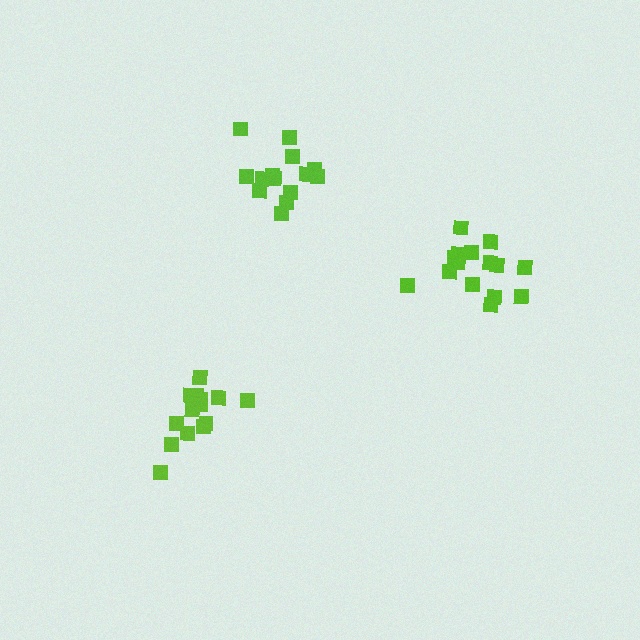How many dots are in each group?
Group 1: 14 dots, Group 2: 15 dots, Group 3: 15 dots (44 total).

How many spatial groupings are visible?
There are 3 spatial groupings.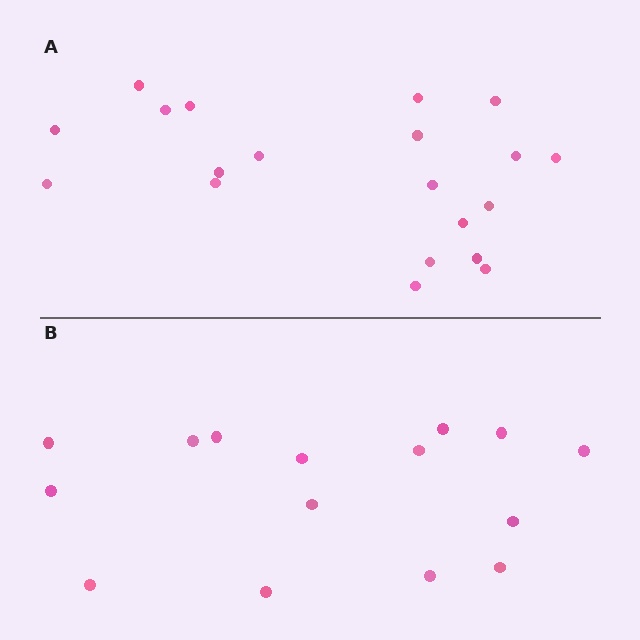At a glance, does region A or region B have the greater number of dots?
Region A (the top region) has more dots.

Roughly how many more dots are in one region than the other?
Region A has about 5 more dots than region B.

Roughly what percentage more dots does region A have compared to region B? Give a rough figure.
About 35% more.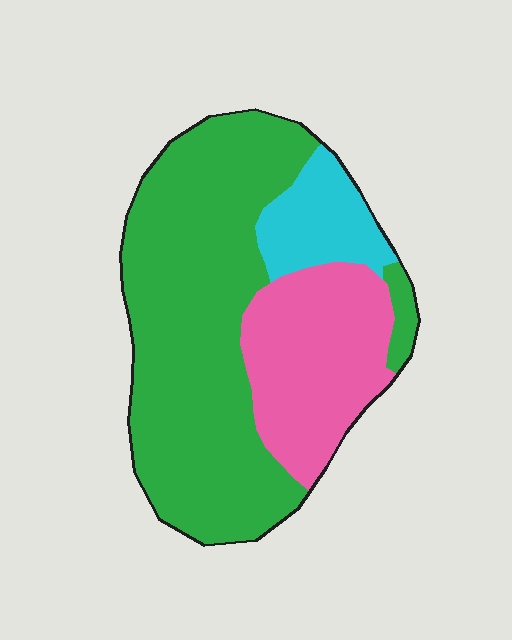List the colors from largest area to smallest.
From largest to smallest: green, pink, cyan.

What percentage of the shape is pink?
Pink covers about 25% of the shape.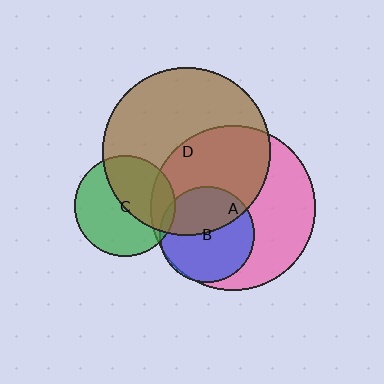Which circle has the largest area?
Circle D (brown).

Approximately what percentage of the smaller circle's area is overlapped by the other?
Approximately 40%.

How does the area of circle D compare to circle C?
Approximately 2.8 times.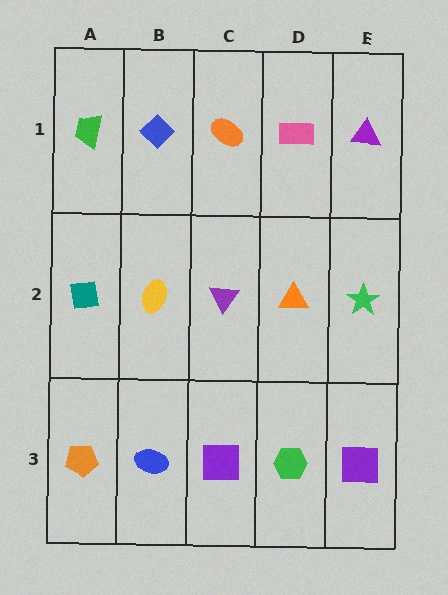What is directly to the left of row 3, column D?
A purple square.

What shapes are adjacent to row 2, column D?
A pink rectangle (row 1, column D), a green hexagon (row 3, column D), a purple triangle (row 2, column C), a green star (row 2, column E).